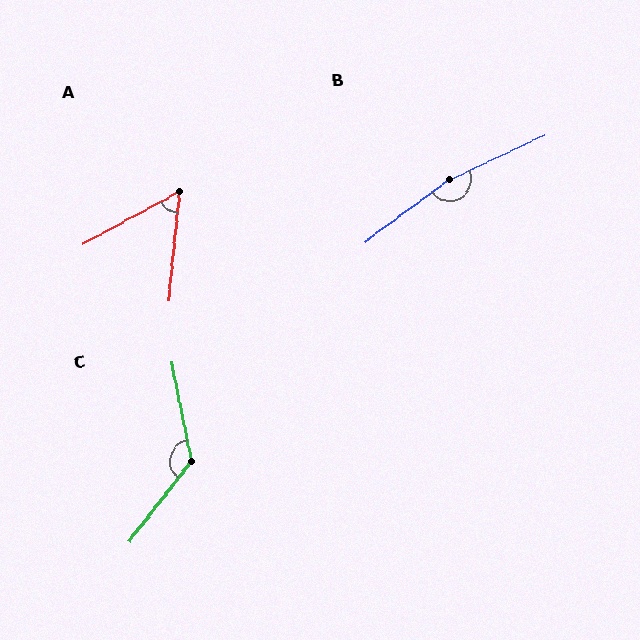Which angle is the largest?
B, at approximately 168 degrees.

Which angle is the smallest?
A, at approximately 56 degrees.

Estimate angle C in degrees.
Approximately 131 degrees.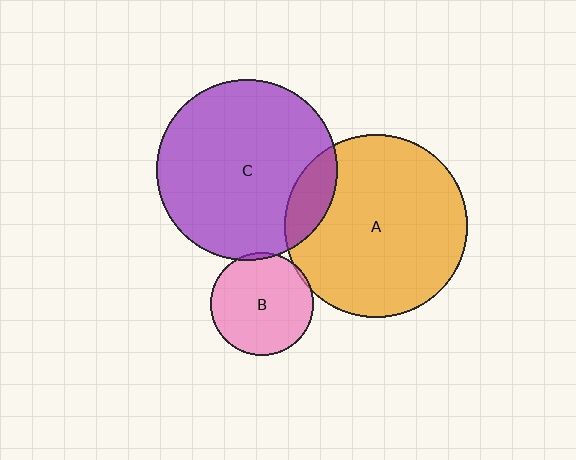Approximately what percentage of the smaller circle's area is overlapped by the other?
Approximately 15%.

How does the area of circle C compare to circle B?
Approximately 3.1 times.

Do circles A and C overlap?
Yes.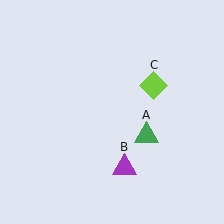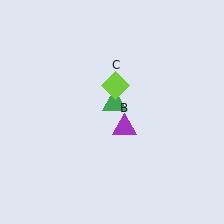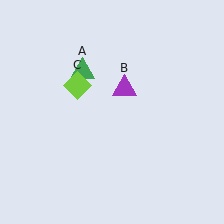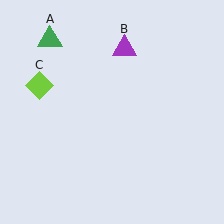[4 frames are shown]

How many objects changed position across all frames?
3 objects changed position: green triangle (object A), purple triangle (object B), lime diamond (object C).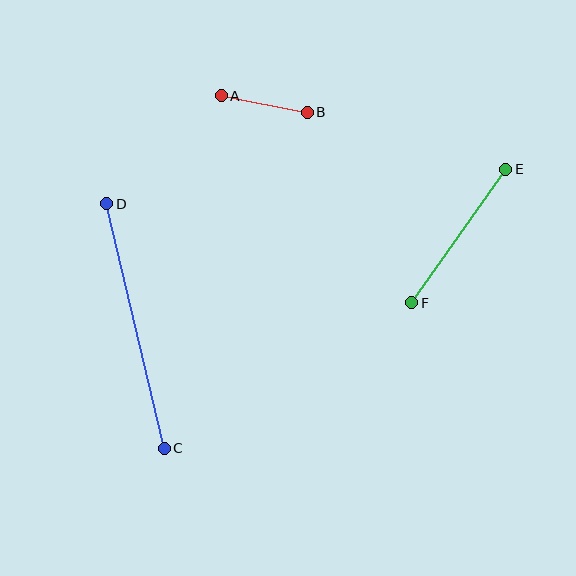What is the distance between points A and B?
The distance is approximately 88 pixels.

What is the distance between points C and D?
The distance is approximately 251 pixels.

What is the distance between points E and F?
The distance is approximately 163 pixels.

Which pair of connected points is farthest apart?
Points C and D are farthest apart.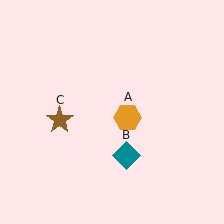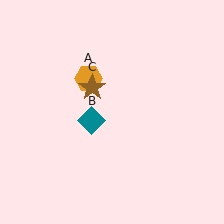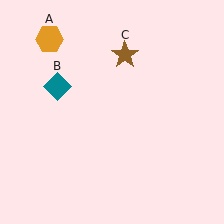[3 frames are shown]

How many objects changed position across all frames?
3 objects changed position: orange hexagon (object A), teal diamond (object B), brown star (object C).